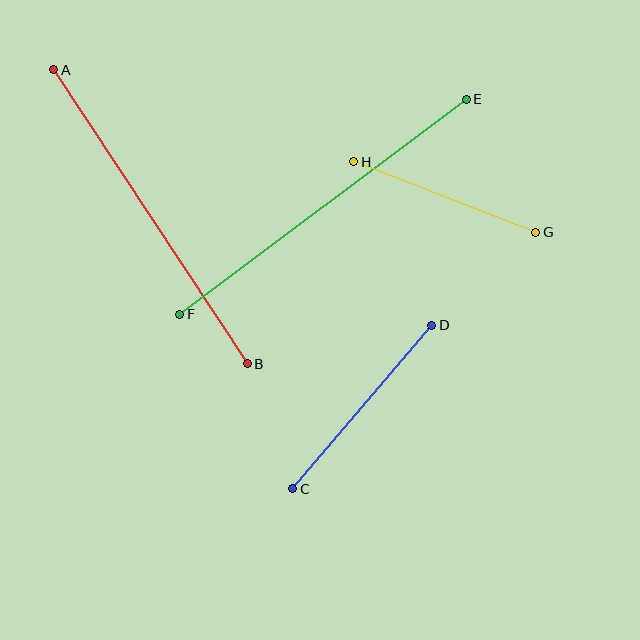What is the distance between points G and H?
The distance is approximately 195 pixels.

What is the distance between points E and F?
The distance is approximately 359 pixels.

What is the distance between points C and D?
The distance is approximately 215 pixels.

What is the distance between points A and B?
The distance is approximately 352 pixels.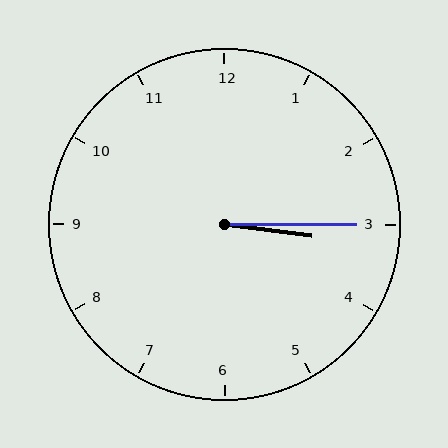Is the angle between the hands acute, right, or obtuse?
It is acute.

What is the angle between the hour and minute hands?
Approximately 8 degrees.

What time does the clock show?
3:15.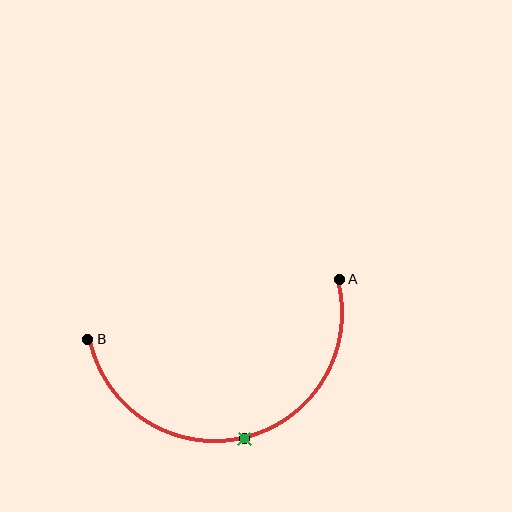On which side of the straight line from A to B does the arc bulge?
The arc bulges below the straight line connecting A and B.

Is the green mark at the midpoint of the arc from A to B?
Yes. The green mark lies on the arc at equal arc-length from both A and B — it is the arc midpoint.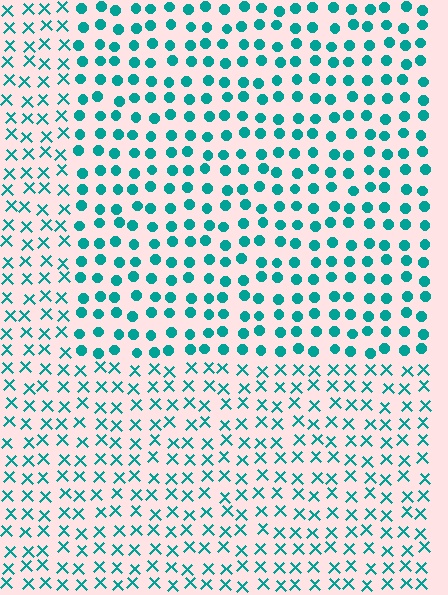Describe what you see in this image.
The image is filled with small teal elements arranged in a uniform grid. A rectangle-shaped region contains circles, while the surrounding area contains X marks. The boundary is defined purely by the change in element shape.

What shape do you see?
I see a rectangle.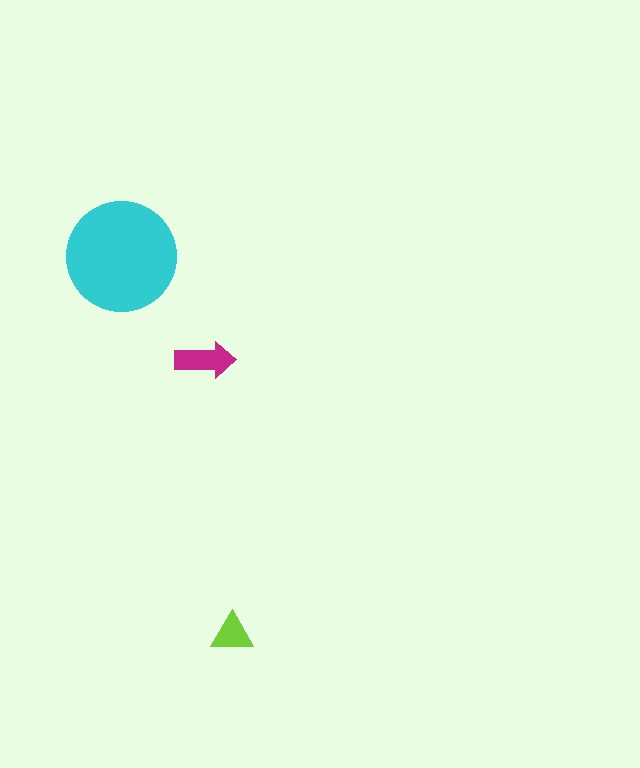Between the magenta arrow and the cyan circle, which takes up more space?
The cyan circle.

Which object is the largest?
The cyan circle.